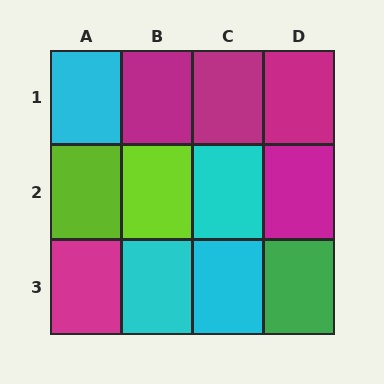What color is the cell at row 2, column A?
Lime.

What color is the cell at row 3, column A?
Magenta.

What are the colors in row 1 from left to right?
Cyan, magenta, magenta, magenta.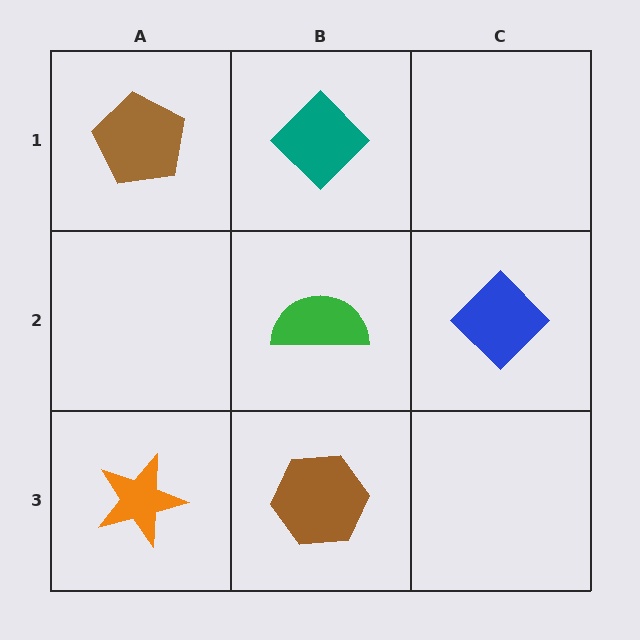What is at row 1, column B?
A teal diamond.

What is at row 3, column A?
An orange star.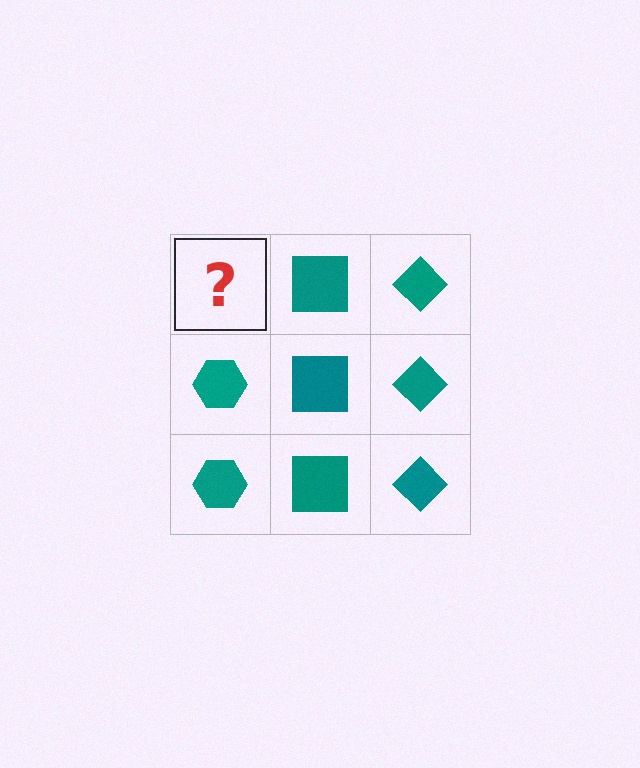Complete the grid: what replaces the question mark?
The question mark should be replaced with a teal hexagon.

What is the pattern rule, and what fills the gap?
The rule is that each column has a consistent shape. The gap should be filled with a teal hexagon.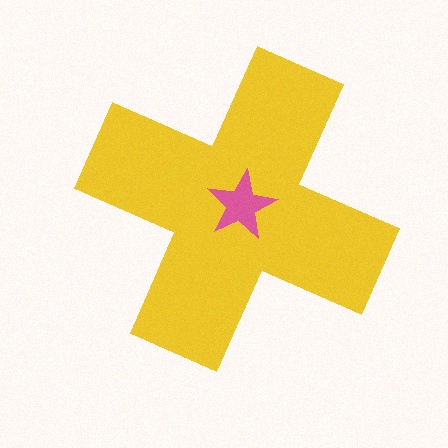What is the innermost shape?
The pink star.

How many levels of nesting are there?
2.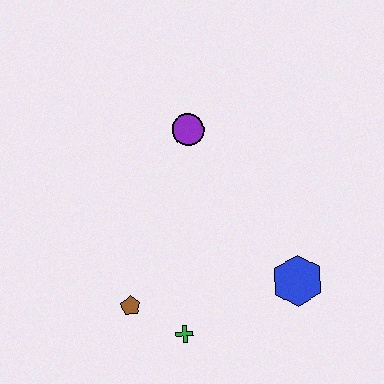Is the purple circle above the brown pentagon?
Yes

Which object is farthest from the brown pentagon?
The purple circle is farthest from the brown pentagon.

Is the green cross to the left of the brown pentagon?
No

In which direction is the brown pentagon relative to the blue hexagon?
The brown pentagon is to the left of the blue hexagon.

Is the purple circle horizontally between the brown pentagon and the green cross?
No